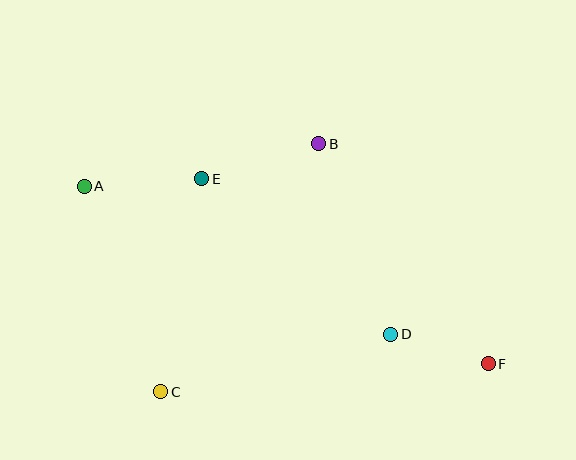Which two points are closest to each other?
Points D and F are closest to each other.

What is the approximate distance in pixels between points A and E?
The distance between A and E is approximately 118 pixels.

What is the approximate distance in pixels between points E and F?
The distance between E and F is approximately 341 pixels.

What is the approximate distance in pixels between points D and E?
The distance between D and E is approximately 245 pixels.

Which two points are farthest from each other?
Points A and F are farthest from each other.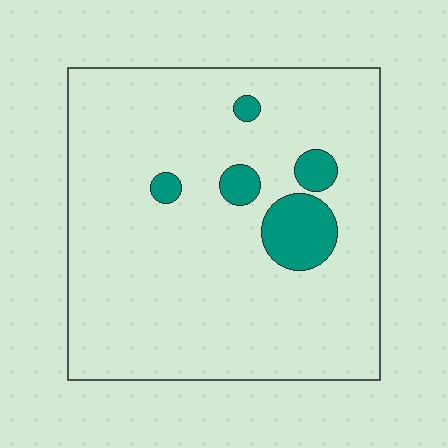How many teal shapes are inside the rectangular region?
5.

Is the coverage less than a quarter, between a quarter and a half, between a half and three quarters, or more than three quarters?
Less than a quarter.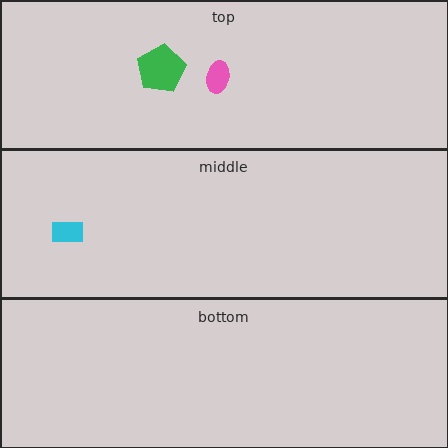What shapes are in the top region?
The pink ellipse, the green pentagon.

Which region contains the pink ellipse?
The top region.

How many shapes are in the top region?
2.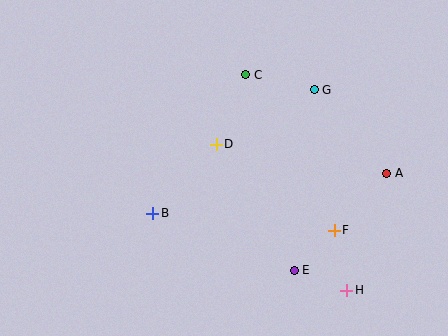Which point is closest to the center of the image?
Point D at (216, 144) is closest to the center.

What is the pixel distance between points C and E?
The distance between C and E is 201 pixels.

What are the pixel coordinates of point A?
Point A is at (387, 173).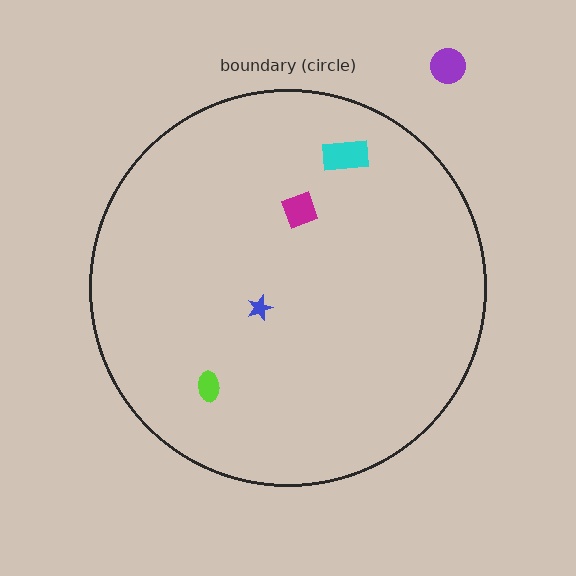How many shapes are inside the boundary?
4 inside, 1 outside.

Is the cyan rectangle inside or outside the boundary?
Inside.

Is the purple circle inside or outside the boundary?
Outside.